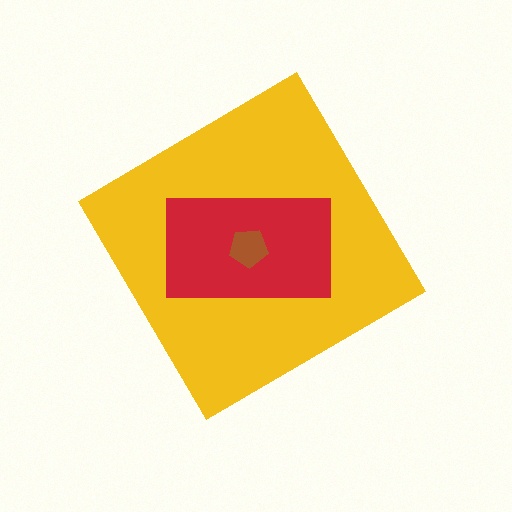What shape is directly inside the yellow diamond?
The red rectangle.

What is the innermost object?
The brown pentagon.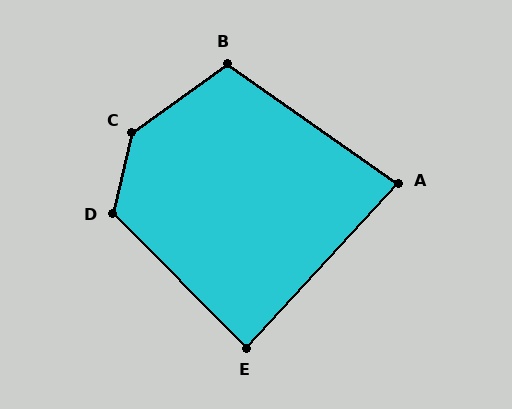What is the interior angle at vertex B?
Approximately 109 degrees (obtuse).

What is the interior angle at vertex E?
Approximately 88 degrees (approximately right).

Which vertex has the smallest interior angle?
A, at approximately 82 degrees.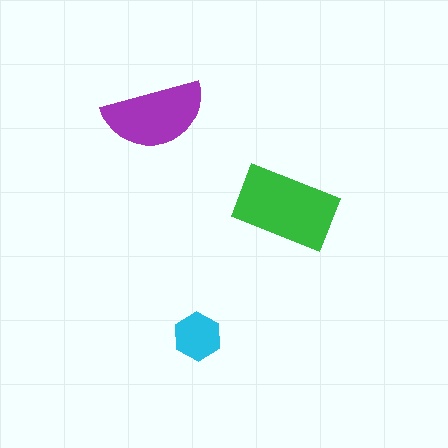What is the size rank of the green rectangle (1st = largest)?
1st.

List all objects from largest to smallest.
The green rectangle, the purple semicircle, the cyan hexagon.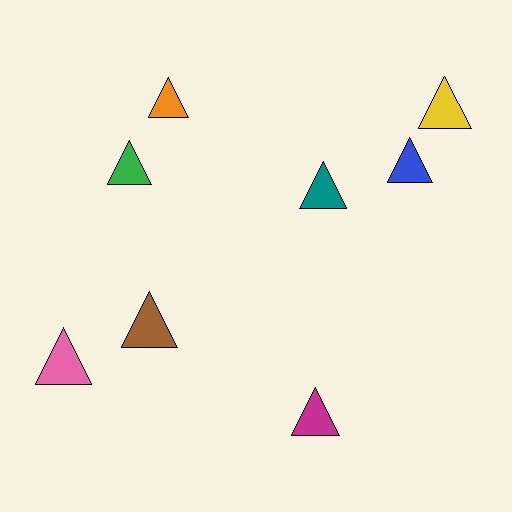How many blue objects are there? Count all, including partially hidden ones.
There is 1 blue object.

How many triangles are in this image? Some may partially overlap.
There are 8 triangles.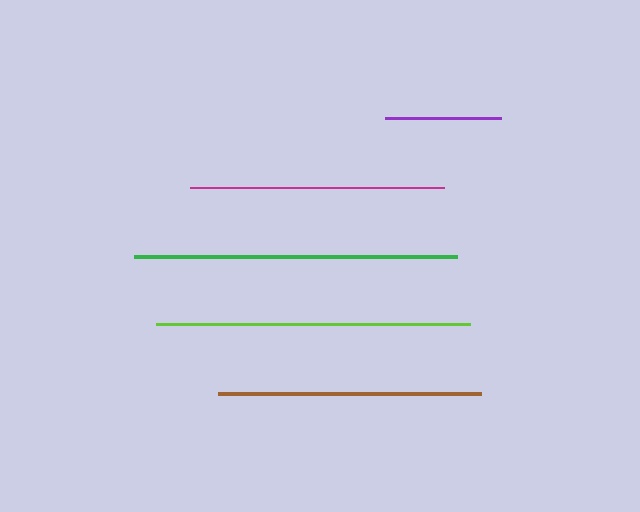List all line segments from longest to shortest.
From longest to shortest: green, lime, brown, magenta, purple.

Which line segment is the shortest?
The purple line is the shortest at approximately 116 pixels.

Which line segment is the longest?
The green line is the longest at approximately 323 pixels.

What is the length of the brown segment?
The brown segment is approximately 264 pixels long.